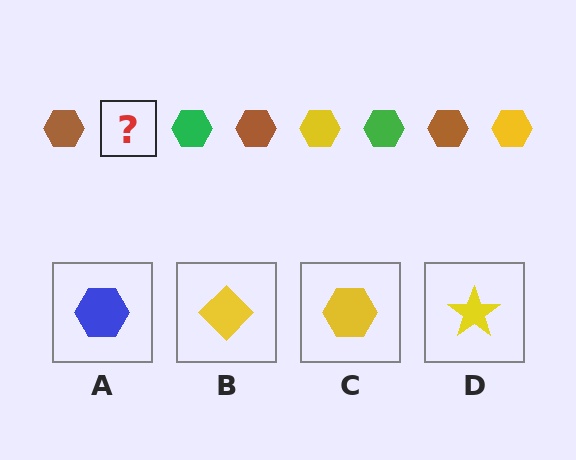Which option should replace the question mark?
Option C.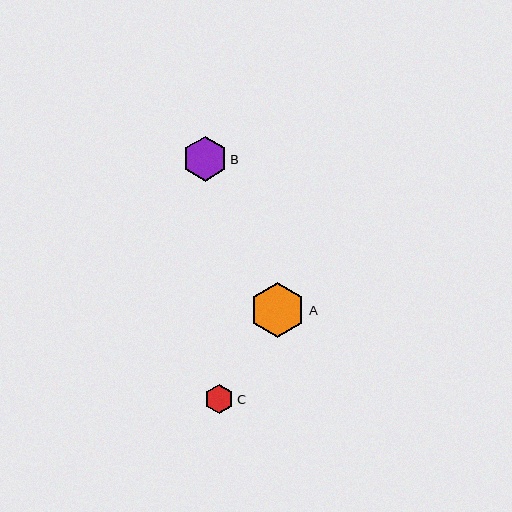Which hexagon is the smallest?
Hexagon C is the smallest with a size of approximately 29 pixels.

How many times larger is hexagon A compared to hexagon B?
Hexagon A is approximately 1.2 times the size of hexagon B.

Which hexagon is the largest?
Hexagon A is the largest with a size of approximately 55 pixels.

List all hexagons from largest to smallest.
From largest to smallest: A, B, C.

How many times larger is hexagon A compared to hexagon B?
Hexagon A is approximately 1.2 times the size of hexagon B.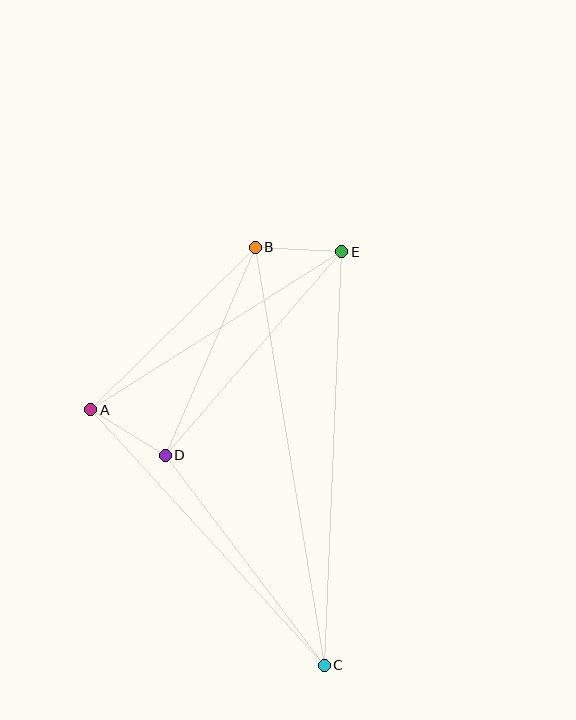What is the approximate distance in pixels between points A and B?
The distance between A and B is approximately 232 pixels.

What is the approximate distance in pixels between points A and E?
The distance between A and E is approximately 296 pixels.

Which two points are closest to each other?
Points B and E are closest to each other.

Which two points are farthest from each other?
Points B and C are farthest from each other.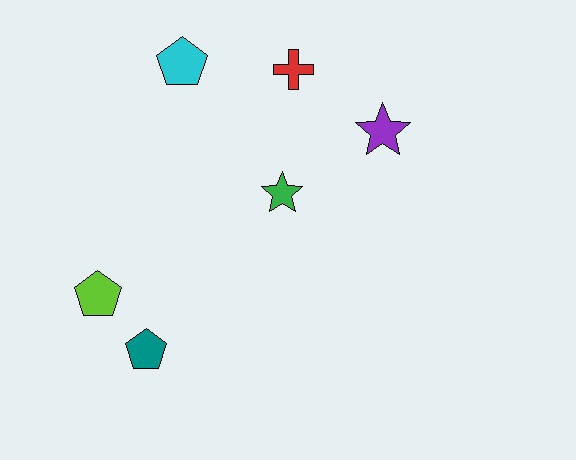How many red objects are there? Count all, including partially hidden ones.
There is 1 red object.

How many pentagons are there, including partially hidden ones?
There are 3 pentagons.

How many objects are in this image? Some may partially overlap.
There are 6 objects.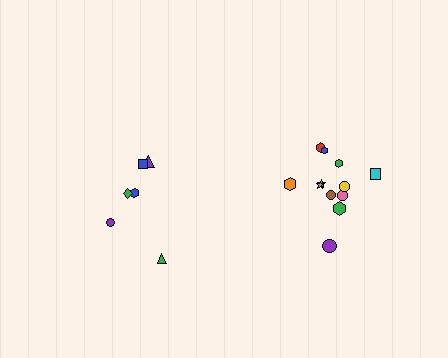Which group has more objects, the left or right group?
The right group.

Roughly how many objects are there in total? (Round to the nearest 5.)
Roughly 20 objects in total.